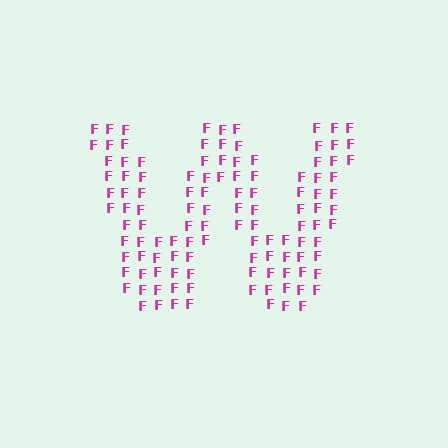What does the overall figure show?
The overall figure shows the letter W.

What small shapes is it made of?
It is made of small letter F's.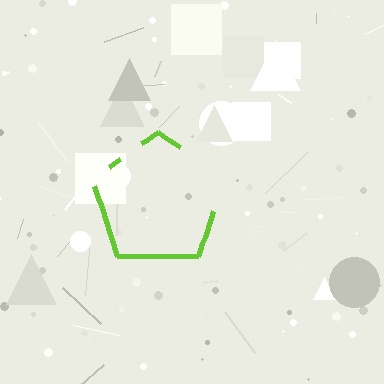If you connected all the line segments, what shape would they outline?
They would outline a pentagon.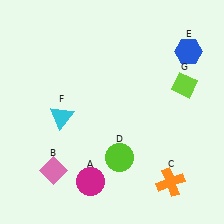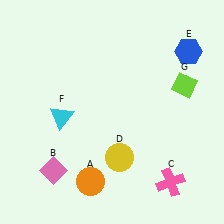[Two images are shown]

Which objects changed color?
A changed from magenta to orange. C changed from orange to pink. D changed from lime to yellow.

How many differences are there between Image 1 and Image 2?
There are 3 differences between the two images.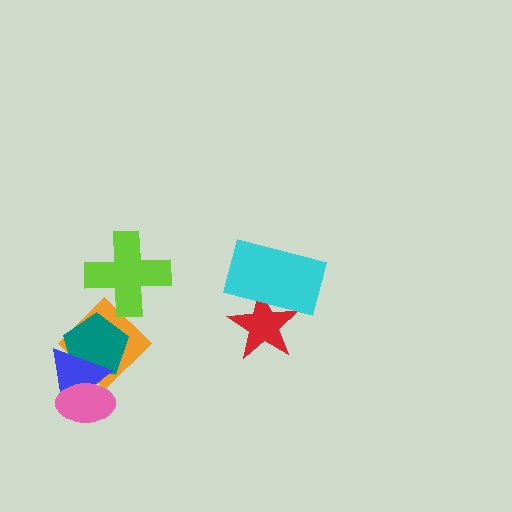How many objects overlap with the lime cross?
1 object overlaps with the lime cross.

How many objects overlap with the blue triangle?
3 objects overlap with the blue triangle.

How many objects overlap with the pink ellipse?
3 objects overlap with the pink ellipse.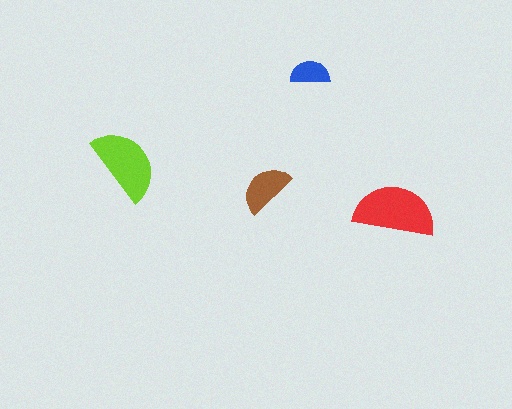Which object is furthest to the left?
The lime semicircle is leftmost.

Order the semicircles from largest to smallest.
the red one, the lime one, the brown one, the blue one.